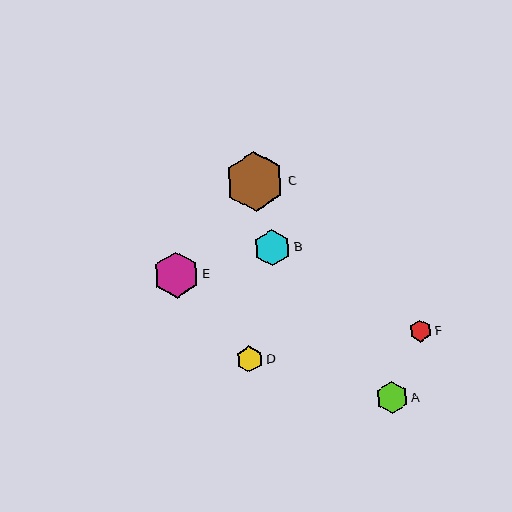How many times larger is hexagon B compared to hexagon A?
Hexagon B is approximately 1.1 times the size of hexagon A.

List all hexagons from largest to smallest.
From largest to smallest: C, E, B, A, D, F.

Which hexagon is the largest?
Hexagon C is the largest with a size of approximately 60 pixels.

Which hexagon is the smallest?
Hexagon F is the smallest with a size of approximately 22 pixels.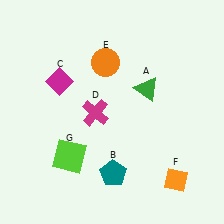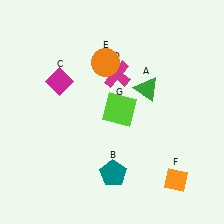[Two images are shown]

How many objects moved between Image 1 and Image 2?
2 objects moved between the two images.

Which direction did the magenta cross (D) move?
The magenta cross (D) moved up.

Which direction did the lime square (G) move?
The lime square (G) moved right.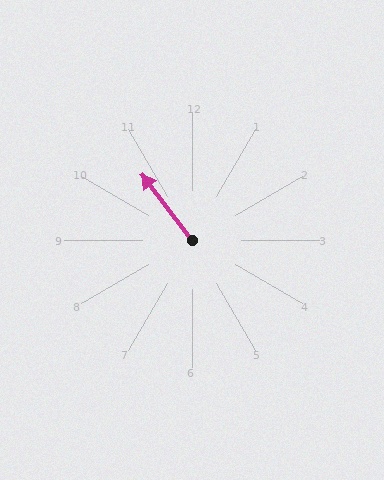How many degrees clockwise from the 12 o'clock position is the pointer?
Approximately 323 degrees.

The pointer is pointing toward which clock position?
Roughly 11 o'clock.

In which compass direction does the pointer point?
Northwest.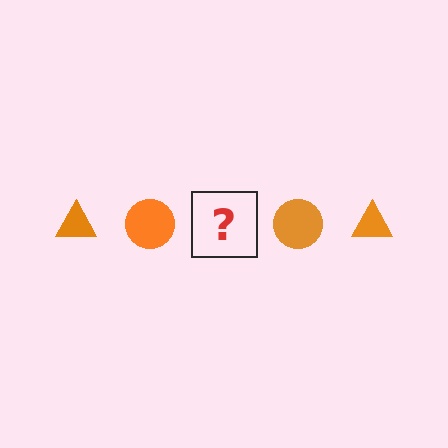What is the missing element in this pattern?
The missing element is an orange triangle.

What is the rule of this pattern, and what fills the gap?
The rule is that the pattern cycles through triangle, circle shapes in orange. The gap should be filled with an orange triangle.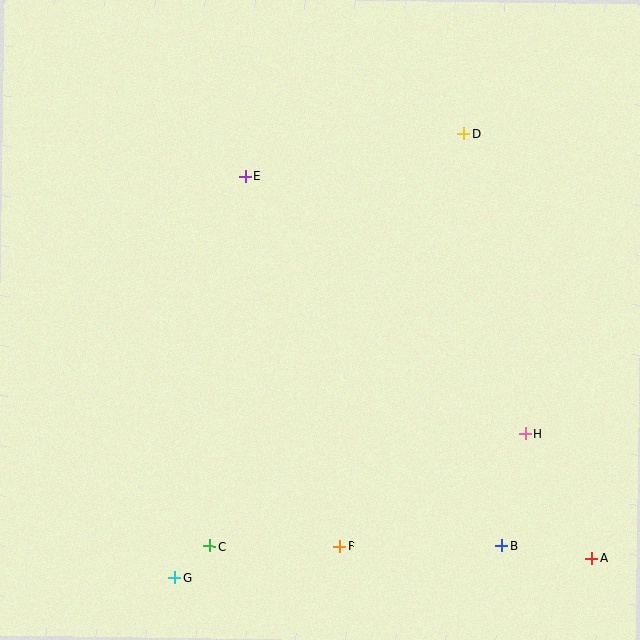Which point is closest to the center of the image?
Point E at (245, 176) is closest to the center.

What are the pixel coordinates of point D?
Point D is at (463, 134).